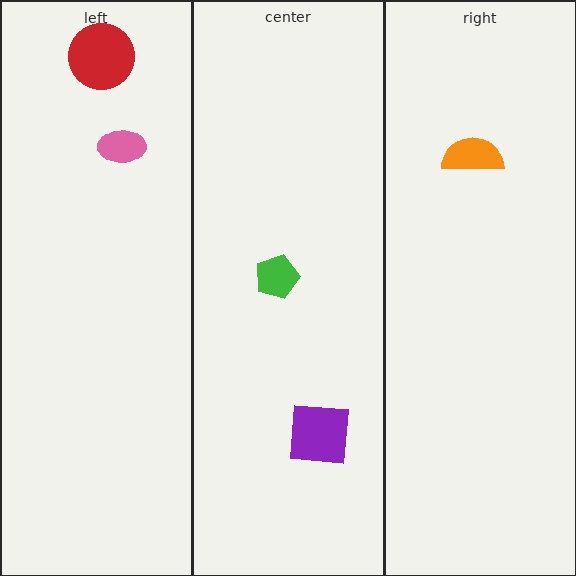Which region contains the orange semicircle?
The right region.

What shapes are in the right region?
The orange semicircle.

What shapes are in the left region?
The pink ellipse, the red circle.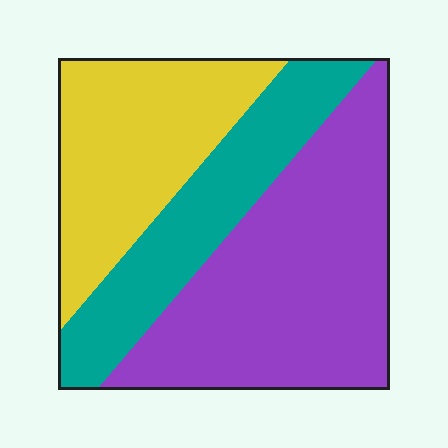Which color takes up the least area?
Teal, at roughly 25%.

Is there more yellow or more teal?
Yellow.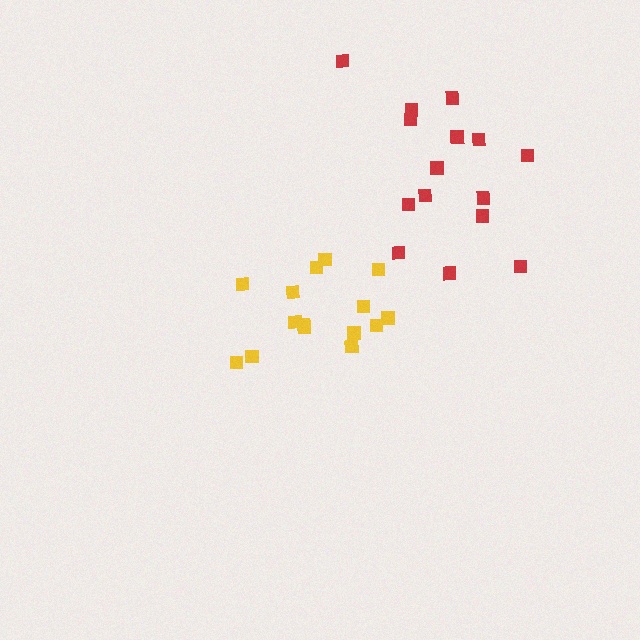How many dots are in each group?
Group 1: 15 dots, Group 2: 15 dots (30 total).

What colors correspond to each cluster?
The clusters are colored: red, yellow.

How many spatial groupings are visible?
There are 2 spatial groupings.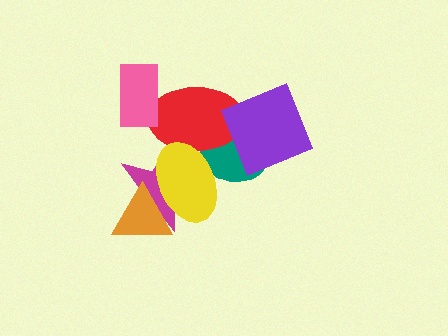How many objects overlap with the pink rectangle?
1 object overlaps with the pink rectangle.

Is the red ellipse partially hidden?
Yes, it is partially covered by another shape.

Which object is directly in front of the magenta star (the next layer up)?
The orange triangle is directly in front of the magenta star.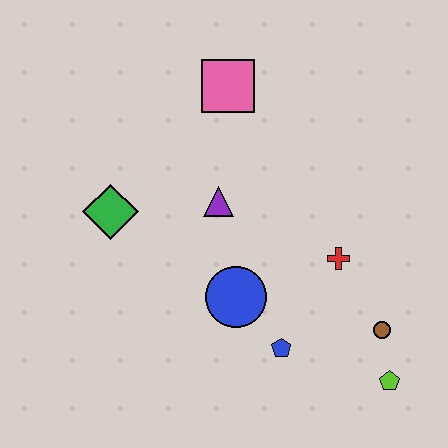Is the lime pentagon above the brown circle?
No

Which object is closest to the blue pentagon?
The blue circle is closest to the blue pentagon.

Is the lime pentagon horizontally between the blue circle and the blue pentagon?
No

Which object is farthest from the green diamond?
The lime pentagon is farthest from the green diamond.